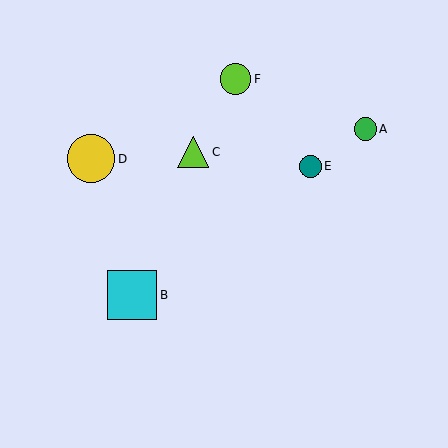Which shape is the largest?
The cyan square (labeled B) is the largest.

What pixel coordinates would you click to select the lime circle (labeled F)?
Click at (236, 79) to select the lime circle F.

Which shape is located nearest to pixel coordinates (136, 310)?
The cyan square (labeled B) at (132, 295) is nearest to that location.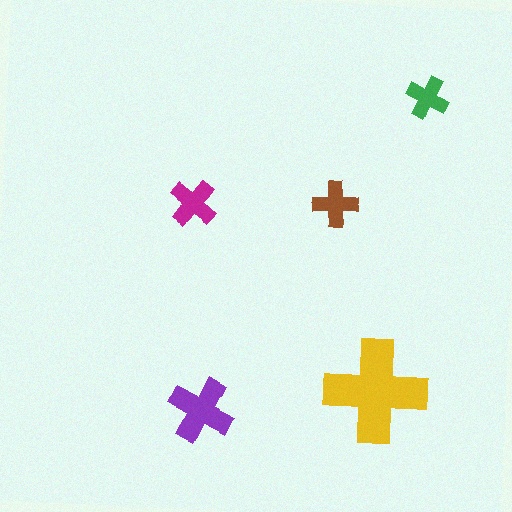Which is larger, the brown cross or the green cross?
The brown one.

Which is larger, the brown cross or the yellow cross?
The yellow one.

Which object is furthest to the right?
The green cross is rightmost.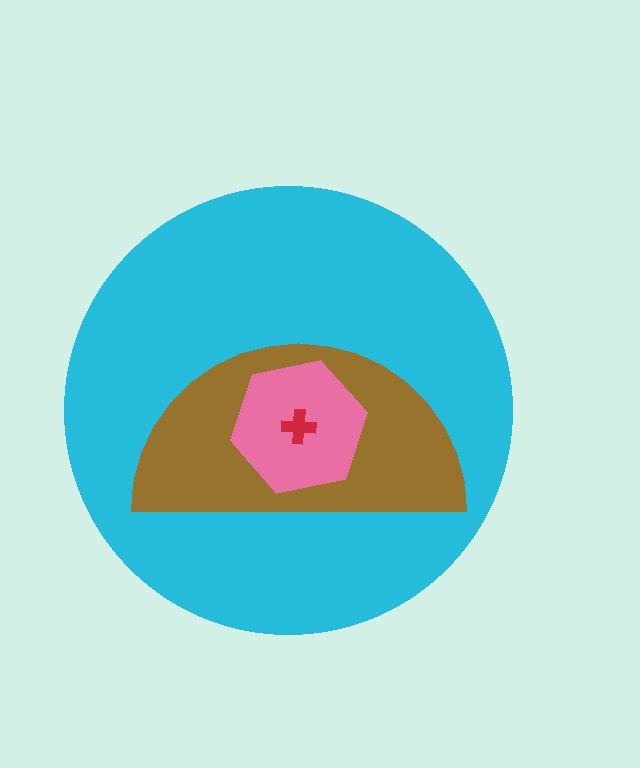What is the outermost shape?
The cyan circle.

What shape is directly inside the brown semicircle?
The pink hexagon.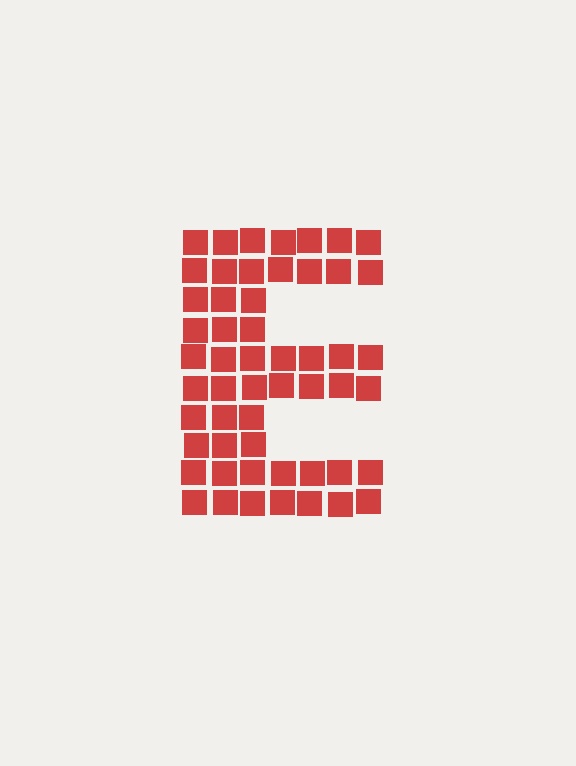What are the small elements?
The small elements are squares.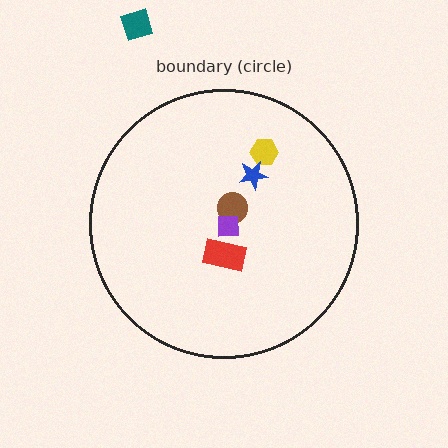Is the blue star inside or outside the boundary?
Inside.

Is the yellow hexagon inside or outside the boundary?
Inside.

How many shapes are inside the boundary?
5 inside, 1 outside.